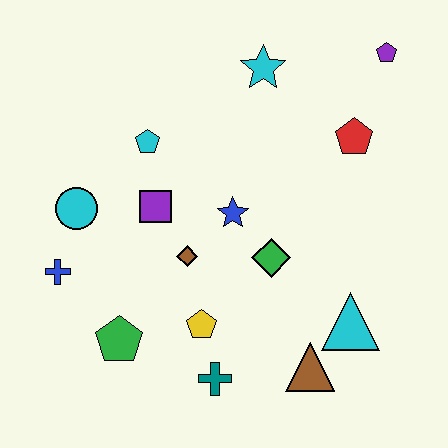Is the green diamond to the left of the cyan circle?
No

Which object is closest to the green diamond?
The blue star is closest to the green diamond.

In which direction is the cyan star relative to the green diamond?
The cyan star is above the green diamond.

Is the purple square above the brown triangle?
Yes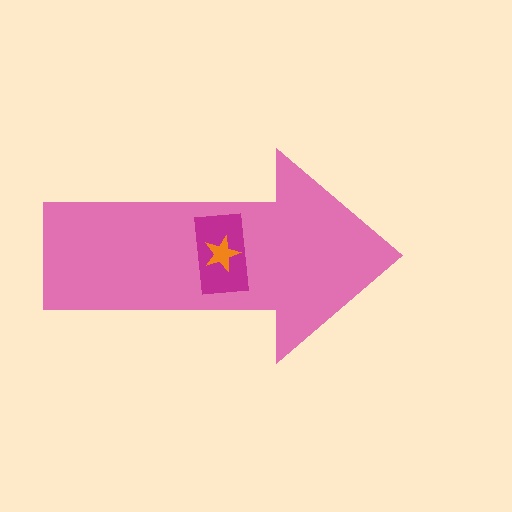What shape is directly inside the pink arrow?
The magenta rectangle.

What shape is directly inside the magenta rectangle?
The orange star.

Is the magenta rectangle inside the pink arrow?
Yes.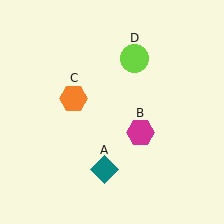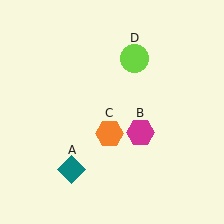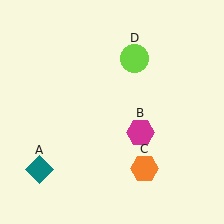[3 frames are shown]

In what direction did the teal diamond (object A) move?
The teal diamond (object A) moved left.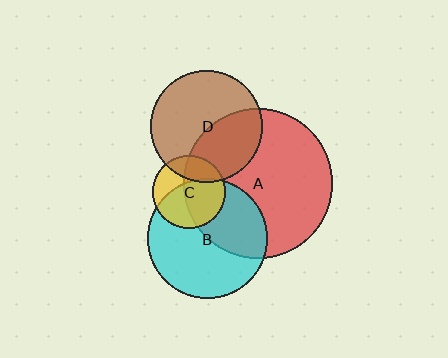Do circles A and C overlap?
Yes.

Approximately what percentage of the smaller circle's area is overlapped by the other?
Approximately 55%.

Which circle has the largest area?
Circle A (red).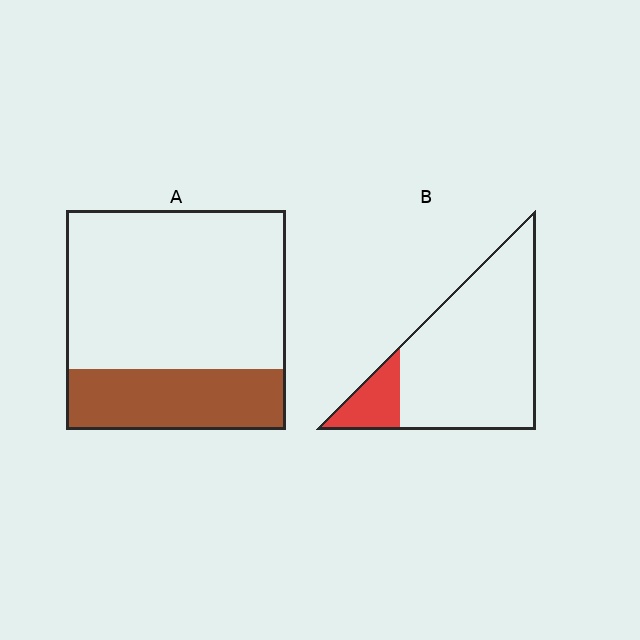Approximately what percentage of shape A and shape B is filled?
A is approximately 30% and B is approximately 15%.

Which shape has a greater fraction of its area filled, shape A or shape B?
Shape A.